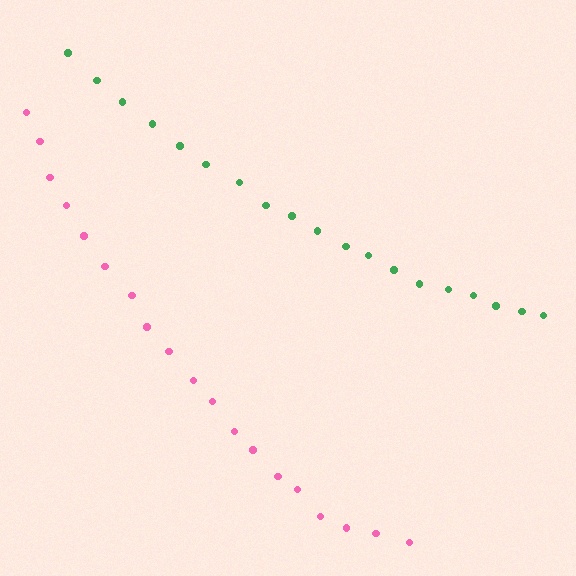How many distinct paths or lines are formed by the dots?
There are 2 distinct paths.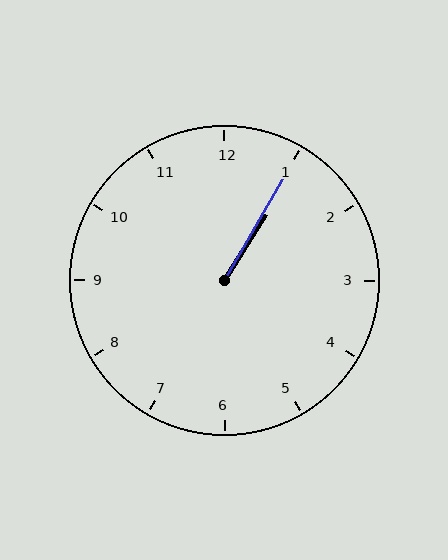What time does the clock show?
1:05.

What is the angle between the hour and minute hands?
Approximately 2 degrees.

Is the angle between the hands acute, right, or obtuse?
It is acute.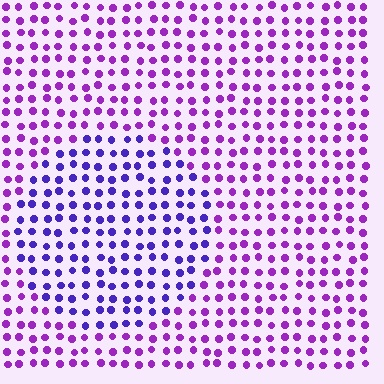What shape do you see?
I see a circle.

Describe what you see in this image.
The image is filled with small purple elements in a uniform arrangement. A circle-shaped region is visible where the elements are tinted to a slightly different hue, forming a subtle color boundary.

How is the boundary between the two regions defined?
The boundary is defined purely by a slight shift in hue (about 34 degrees). Spacing, size, and orientation are identical on both sides.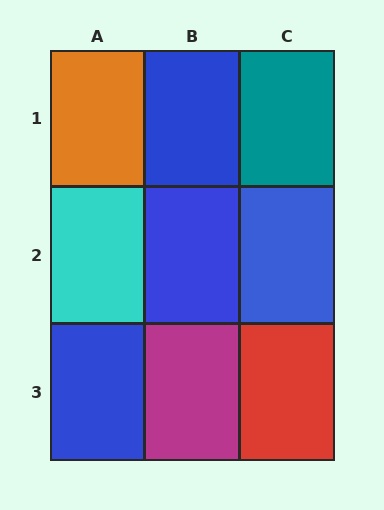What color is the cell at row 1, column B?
Blue.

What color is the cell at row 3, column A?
Blue.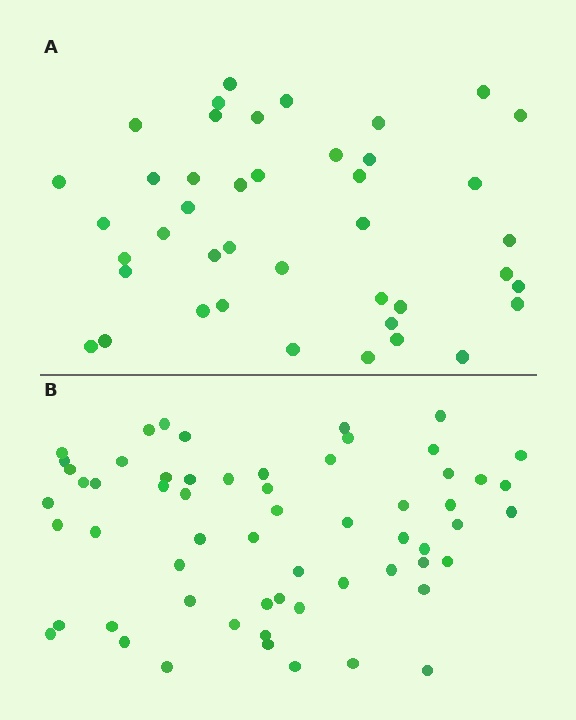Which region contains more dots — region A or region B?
Region B (the bottom region) has more dots.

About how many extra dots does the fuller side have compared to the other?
Region B has approximately 20 more dots than region A.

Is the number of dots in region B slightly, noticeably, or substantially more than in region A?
Region B has noticeably more, but not dramatically so. The ratio is roughly 1.4 to 1.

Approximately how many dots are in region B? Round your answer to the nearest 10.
About 60 dots.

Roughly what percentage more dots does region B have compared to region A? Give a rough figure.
About 45% more.